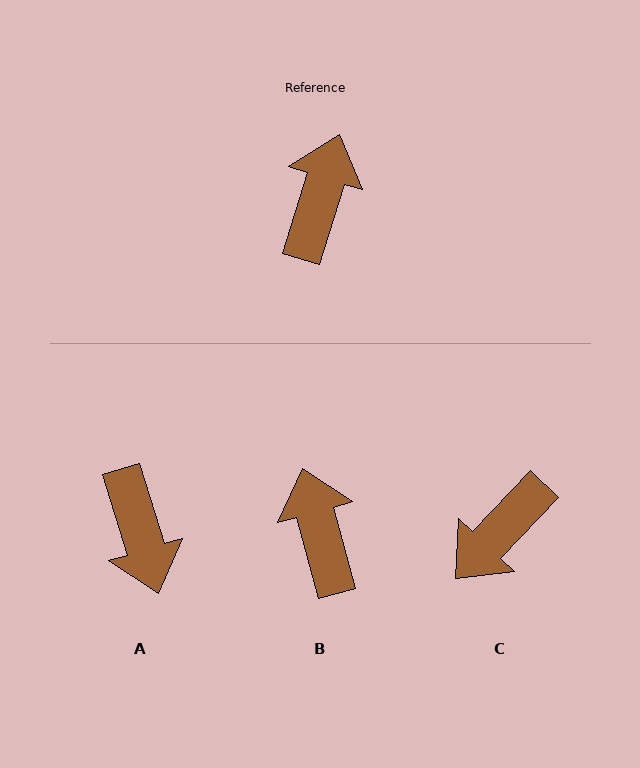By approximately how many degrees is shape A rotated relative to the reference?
Approximately 146 degrees clockwise.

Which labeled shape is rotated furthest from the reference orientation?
C, about 154 degrees away.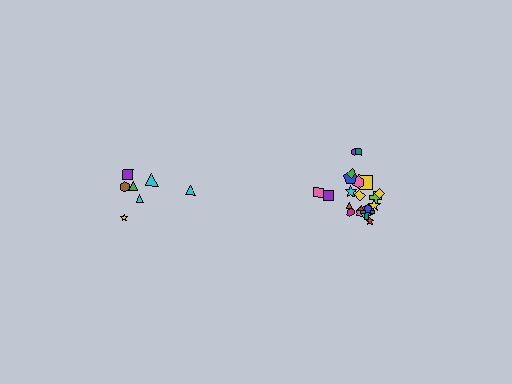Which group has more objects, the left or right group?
The right group.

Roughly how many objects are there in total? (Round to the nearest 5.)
Roughly 30 objects in total.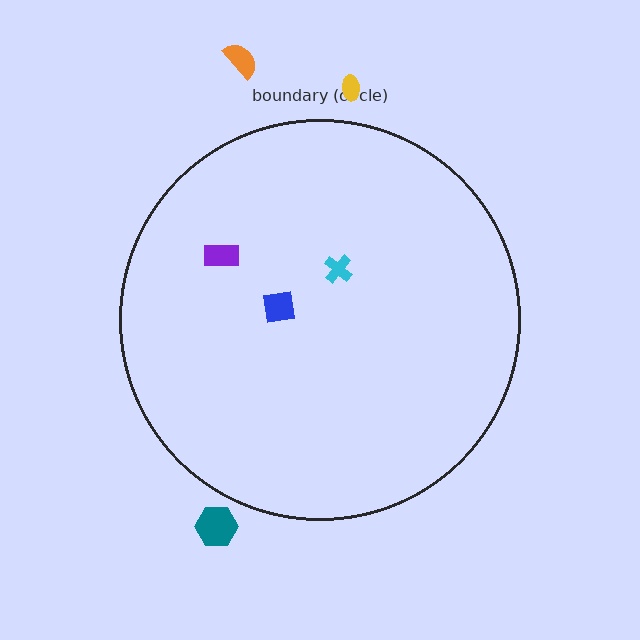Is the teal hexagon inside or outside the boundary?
Outside.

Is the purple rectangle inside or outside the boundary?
Inside.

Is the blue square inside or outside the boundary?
Inside.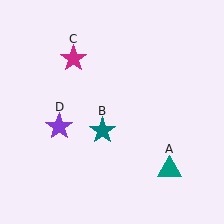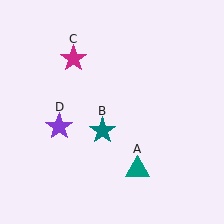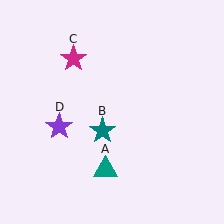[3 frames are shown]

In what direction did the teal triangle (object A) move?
The teal triangle (object A) moved left.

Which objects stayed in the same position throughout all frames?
Teal star (object B) and magenta star (object C) and purple star (object D) remained stationary.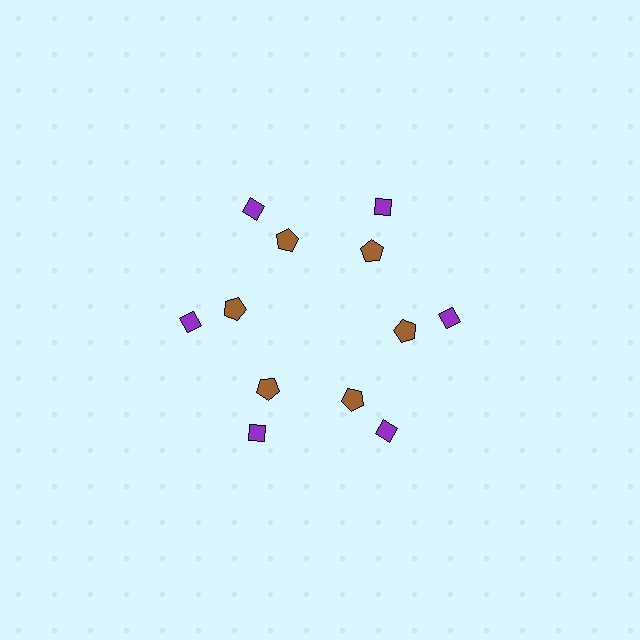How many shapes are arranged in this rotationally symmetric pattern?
There are 12 shapes, arranged in 6 groups of 2.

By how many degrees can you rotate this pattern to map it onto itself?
The pattern maps onto itself every 60 degrees of rotation.